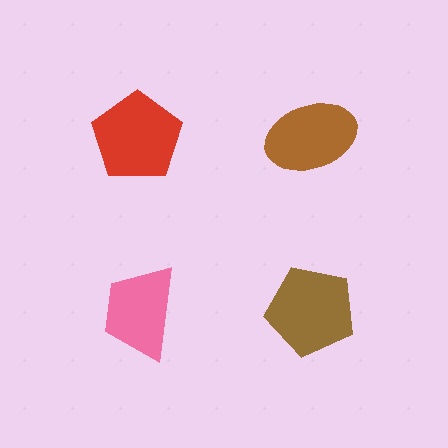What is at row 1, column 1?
A red pentagon.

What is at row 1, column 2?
A brown ellipse.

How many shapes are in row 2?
2 shapes.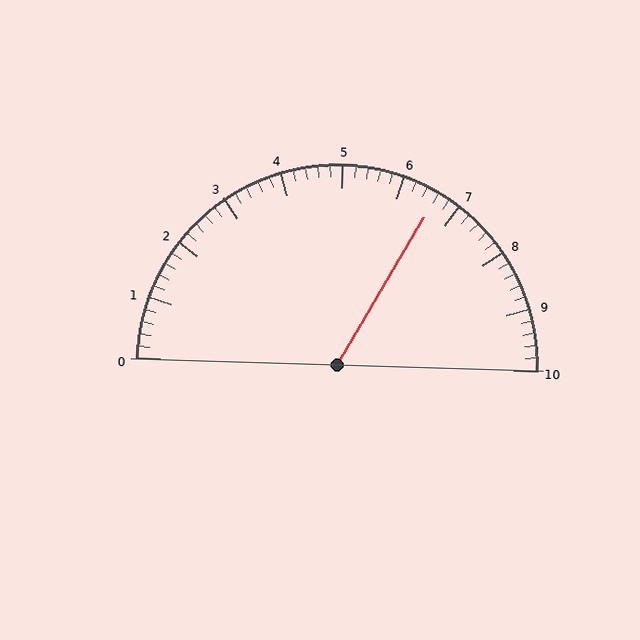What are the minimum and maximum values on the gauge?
The gauge ranges from 0 to 10.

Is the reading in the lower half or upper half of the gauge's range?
The reading is in the upper half of the range (0 to 10).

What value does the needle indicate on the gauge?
The needle indicates approximately 6.6.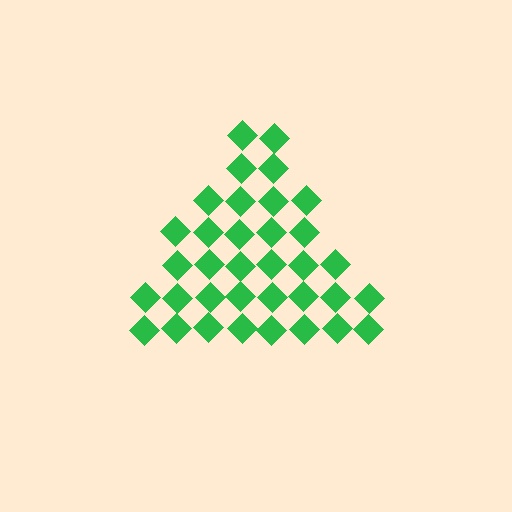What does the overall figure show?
The overall figure shows a triangle.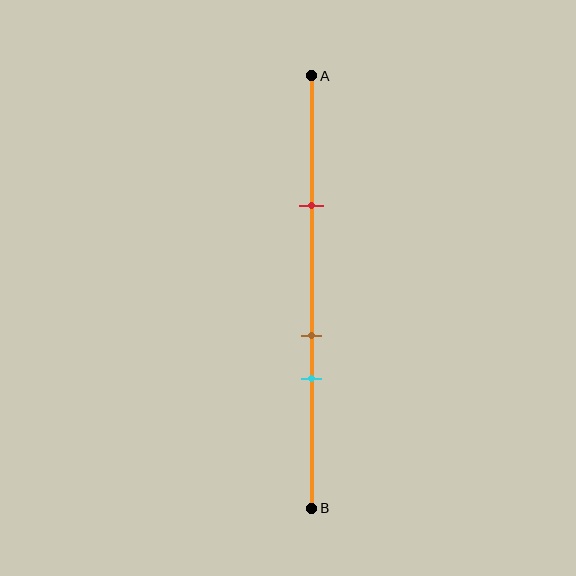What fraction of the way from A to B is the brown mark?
The brown mark is approximately 60% (0.6) of the way from A to B.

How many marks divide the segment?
There are 3 marks dividing the segment.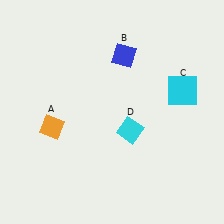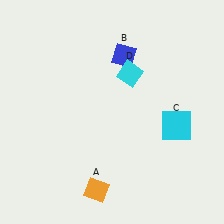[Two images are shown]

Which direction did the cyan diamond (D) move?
The cyan diamond (D) moved up.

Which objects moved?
The objects that moved are: the orange diamond (A), the cyan square (C), the cyan diamond (D).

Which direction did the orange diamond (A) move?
The orange diamond (A) moved down.